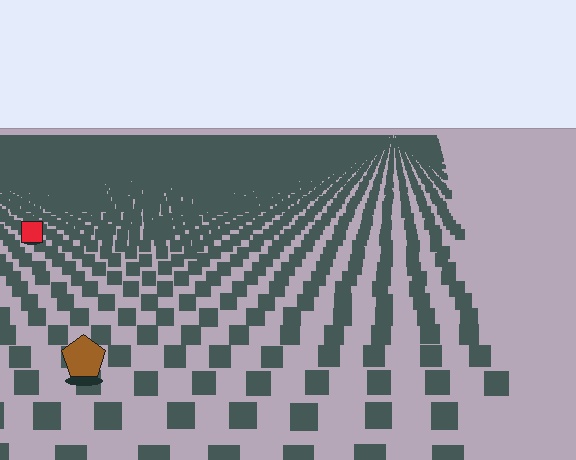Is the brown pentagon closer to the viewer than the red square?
Yes. The brown pentagon is closer — you can tell from the texture gradient: the ground texture is coarser near it.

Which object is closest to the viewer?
The brown pentagon is closest. The texture marks near it are larger and more spread out.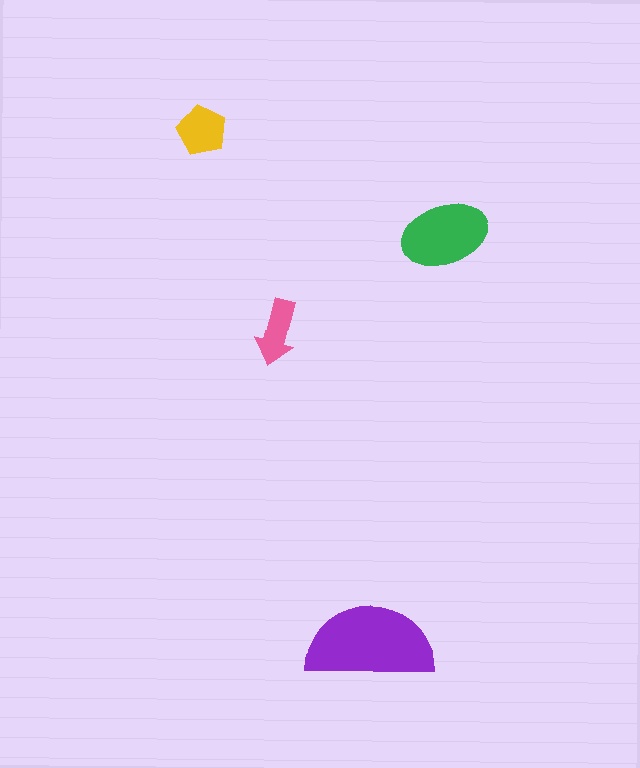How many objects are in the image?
There are 4 objects in the image.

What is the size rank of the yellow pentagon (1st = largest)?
3rd.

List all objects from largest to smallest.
The purple semicircle, the green ellipse, the yellow pentagon, the pink arrow.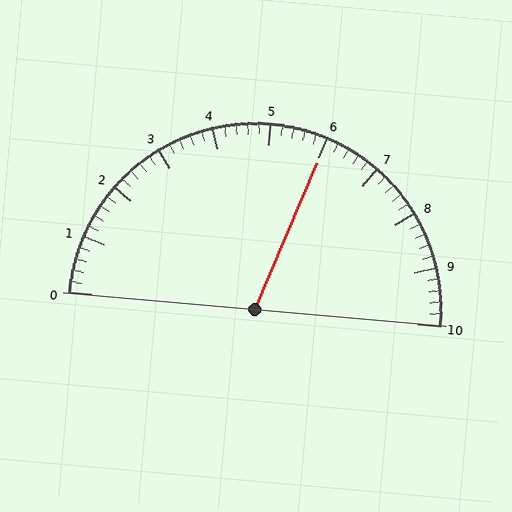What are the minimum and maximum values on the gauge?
The gauge ranges from 0 to 10.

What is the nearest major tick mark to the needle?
The nearest major tick mark is 6.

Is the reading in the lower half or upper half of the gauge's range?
The reading is in the upper half of the range (0 to 10).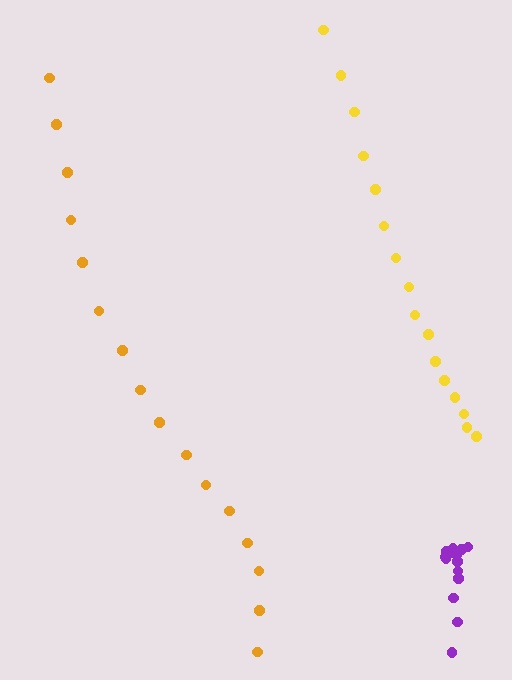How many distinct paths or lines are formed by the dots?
There are 3 distinct paths.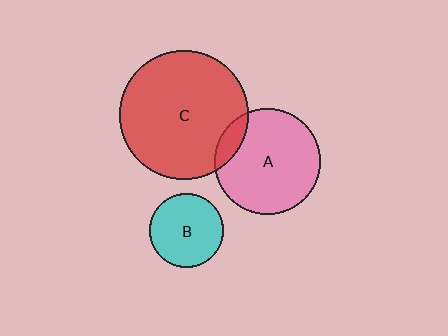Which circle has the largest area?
Circle C (red).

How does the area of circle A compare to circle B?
Approximately 2.1 times.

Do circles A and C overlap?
Yes.